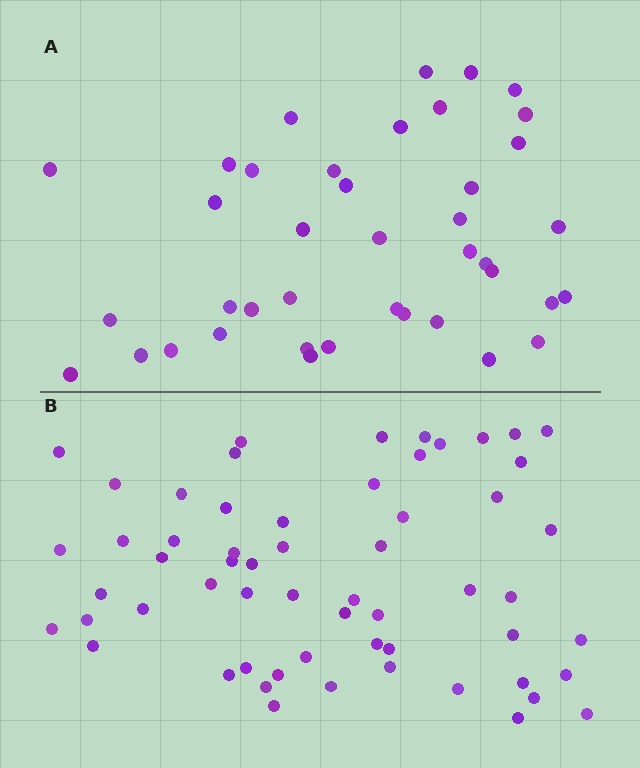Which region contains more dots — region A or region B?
Region B (the bottom region) has more dots.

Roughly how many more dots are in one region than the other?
Region B has approximately 20 more dots than region A.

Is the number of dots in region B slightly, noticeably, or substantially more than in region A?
Region B has substantially more. The ratio is roughly 1.5 to 1.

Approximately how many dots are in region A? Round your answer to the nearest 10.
About 40 dots.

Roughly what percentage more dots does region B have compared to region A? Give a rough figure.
About 50% more.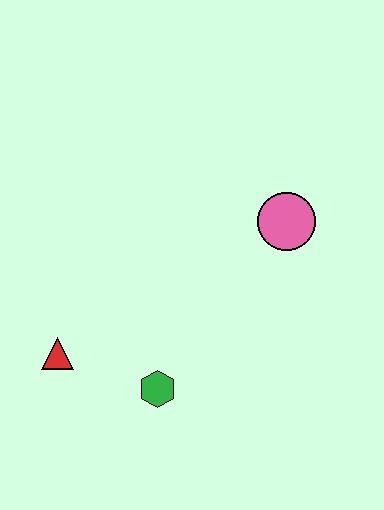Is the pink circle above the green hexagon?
Yes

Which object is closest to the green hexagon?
The red triangle is closest to the green hexagon.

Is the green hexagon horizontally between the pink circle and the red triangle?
Yes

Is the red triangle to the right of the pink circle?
No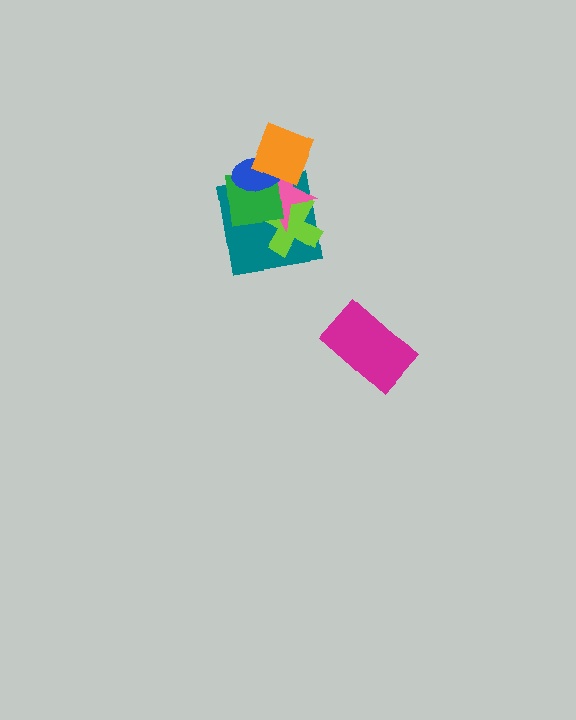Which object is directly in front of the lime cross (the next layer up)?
The pink star is directly in front of the lime cross.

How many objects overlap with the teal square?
5 objects overlap with the teal square.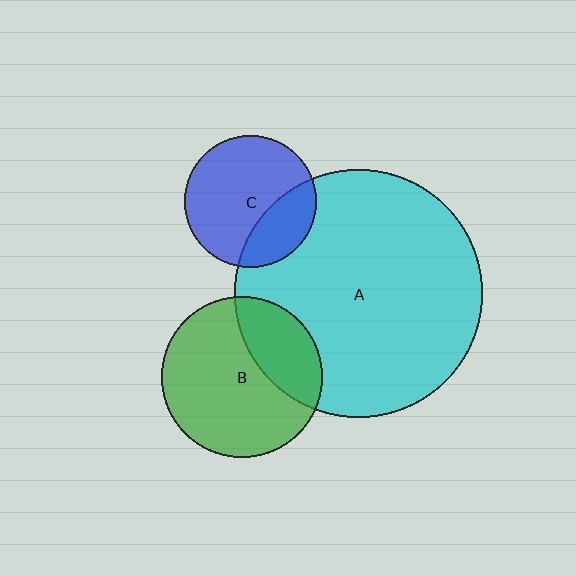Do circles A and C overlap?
Yes.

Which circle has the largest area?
Circle A (cyan).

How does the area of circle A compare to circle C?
Approximately 3.5 times.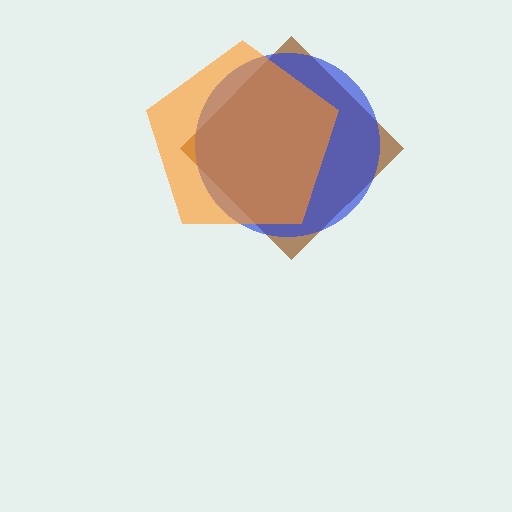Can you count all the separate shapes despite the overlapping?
Yes, there are 3 separate shapes.